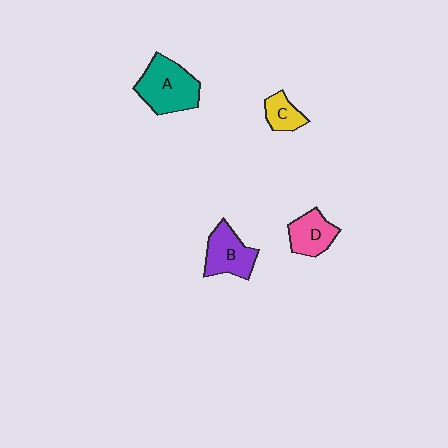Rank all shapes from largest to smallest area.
From largest to smallest: A (teal), B (purple), D (pink), C (yellow).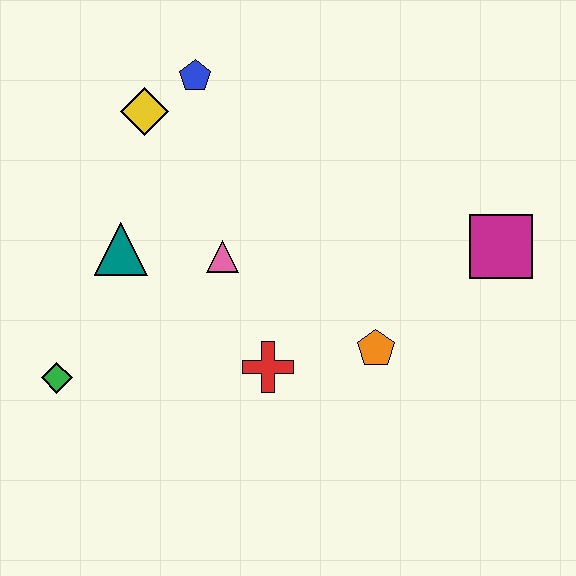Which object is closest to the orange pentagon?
The red cross is closest to the orange pentagon.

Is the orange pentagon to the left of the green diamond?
No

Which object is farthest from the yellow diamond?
The magenta square is farthest from the yellow diamond.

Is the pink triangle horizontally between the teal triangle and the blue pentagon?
No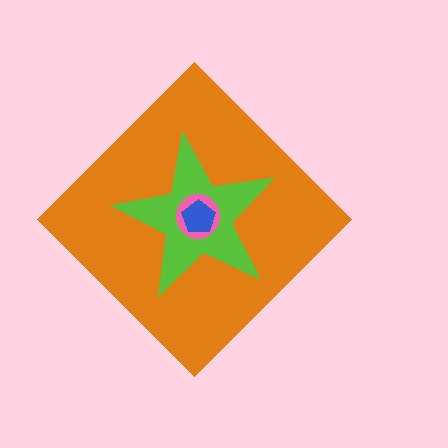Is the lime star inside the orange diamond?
Yes.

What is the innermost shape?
The blue pentagon.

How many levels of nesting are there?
4.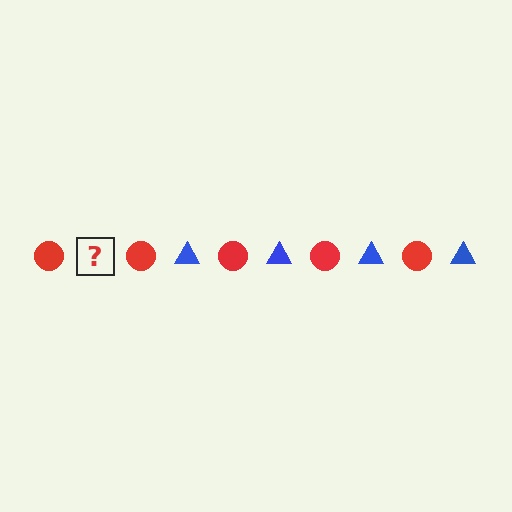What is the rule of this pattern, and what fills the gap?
The rule is that the pattern alternates between red circle and blue triangle. The gap should be filled with a blue triangle.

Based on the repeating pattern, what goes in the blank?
The blank should be a blue triangle.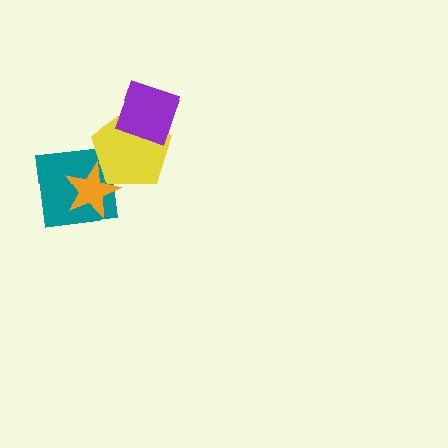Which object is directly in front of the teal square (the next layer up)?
The yellow pentagon is directly in front of the teal square.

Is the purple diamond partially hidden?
No, no other shape covers it.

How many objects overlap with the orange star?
2 objects overlap with the orange star.